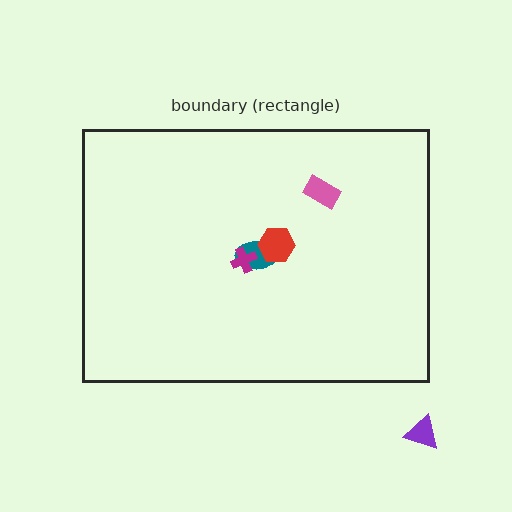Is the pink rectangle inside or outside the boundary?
Inside.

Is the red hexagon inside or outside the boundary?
Inside.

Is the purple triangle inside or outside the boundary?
Outside.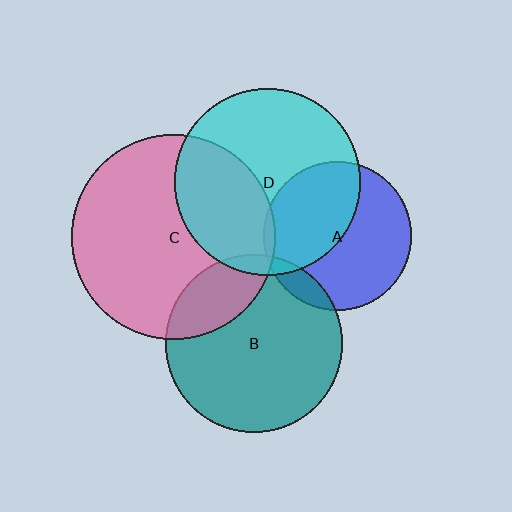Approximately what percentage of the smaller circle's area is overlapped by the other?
Approximately 5%.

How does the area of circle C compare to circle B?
Approximately 1.3 times.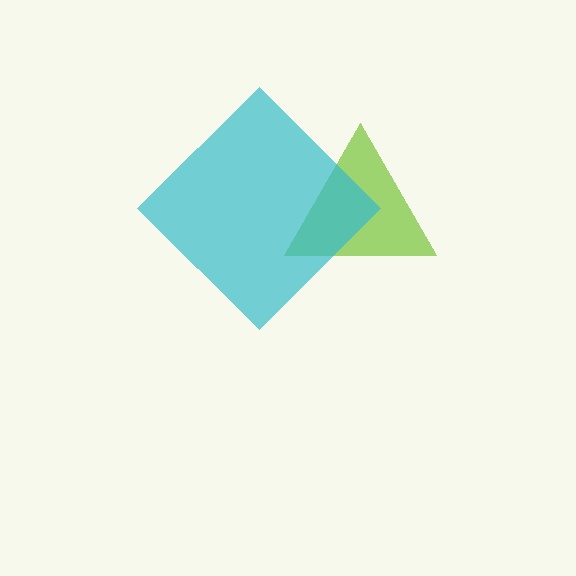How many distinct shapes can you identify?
There are 2 distinct shapes: a lime triangle, a cyan diamond.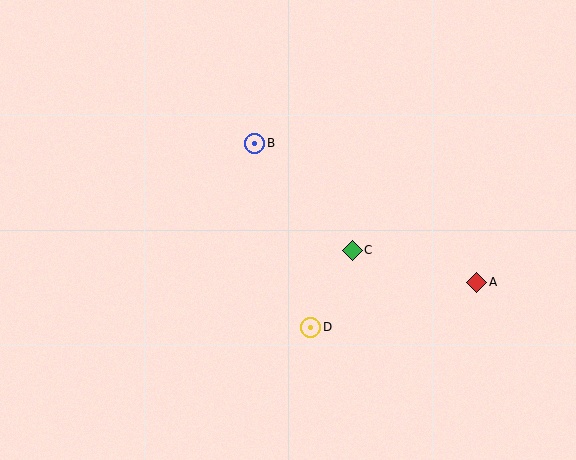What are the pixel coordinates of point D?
Point D is at (311, 327).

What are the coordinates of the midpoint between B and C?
The midpoint between B and C is at (303, 197).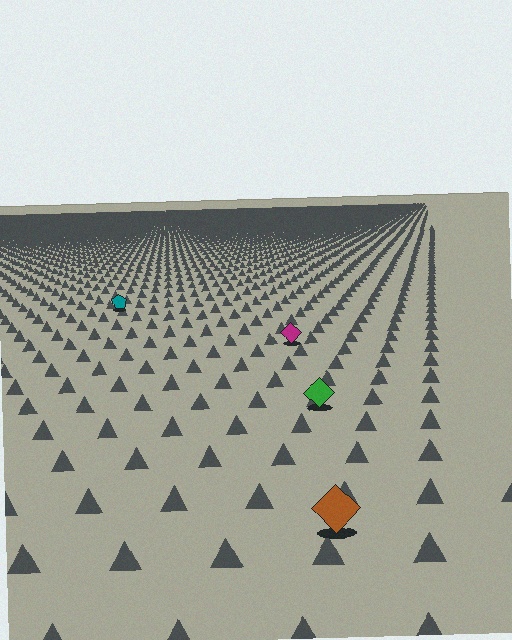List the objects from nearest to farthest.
From nearest to farthest: the brown diamond, the green diamond, the magenta diamond, the teal pentagon.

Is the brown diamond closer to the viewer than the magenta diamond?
Yes. The brown diamond is closer — you can tell from the texture gradient: the ground texture is coarser near it.